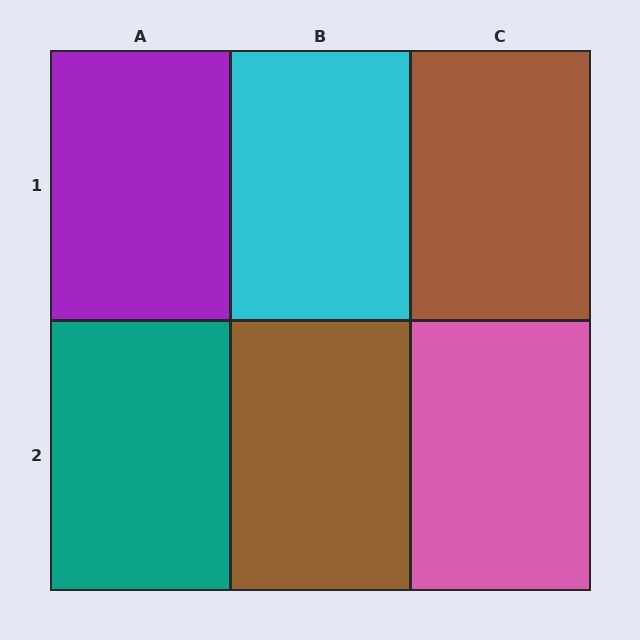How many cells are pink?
1 cell is pink.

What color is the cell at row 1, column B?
Cyan.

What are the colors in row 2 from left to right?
Teal, brown, pink.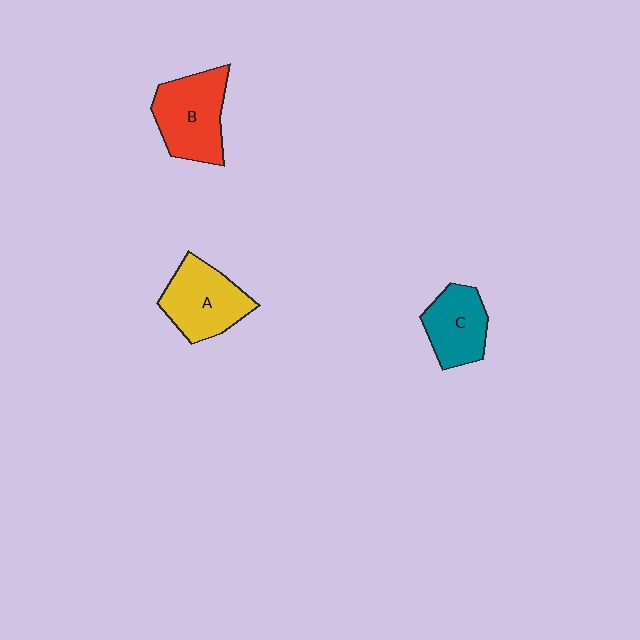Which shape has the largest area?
Shape B (red).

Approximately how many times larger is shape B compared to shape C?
Approximately 1.3 times.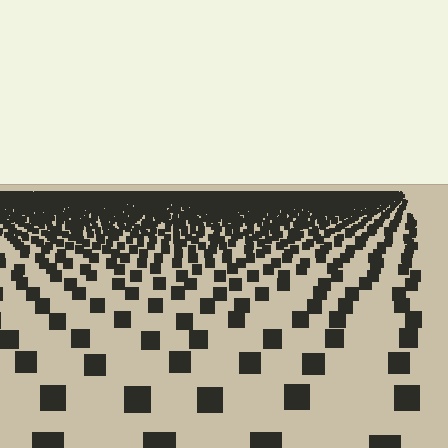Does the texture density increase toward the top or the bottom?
Density increases toward the top.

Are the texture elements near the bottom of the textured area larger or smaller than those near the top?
Larger. Near the bottom, elements are closer to the viewer and appear at a bigger on-screen size.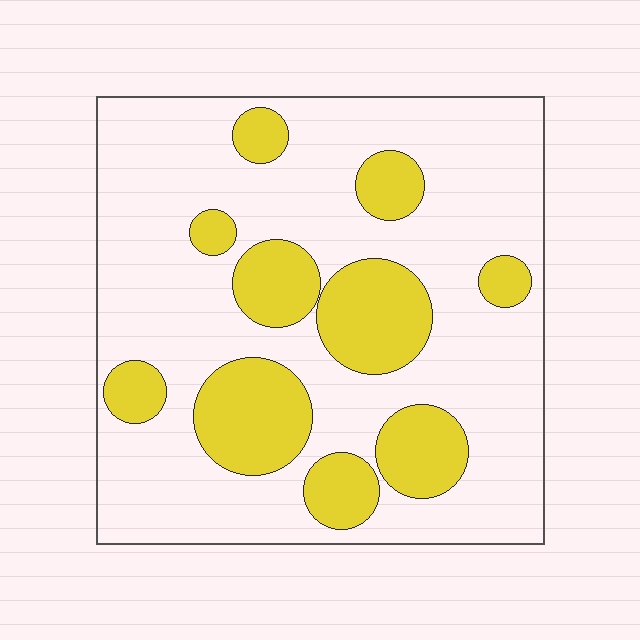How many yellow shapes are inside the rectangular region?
10.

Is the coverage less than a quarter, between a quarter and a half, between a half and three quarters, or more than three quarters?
Between a quarter and a half.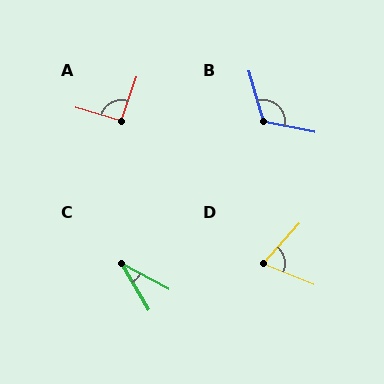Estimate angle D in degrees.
Approximately 70 degrees.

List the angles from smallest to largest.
C (31°), D (70°), A (92°), B (118°).